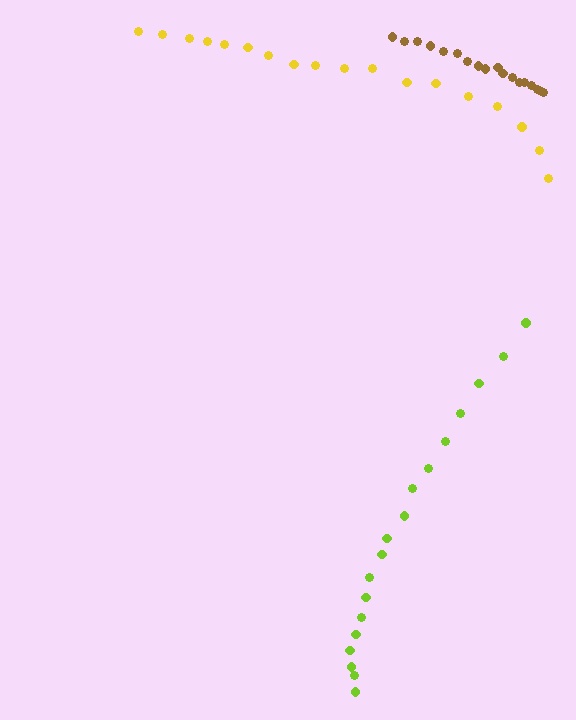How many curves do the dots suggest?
There are 3 distinct paths.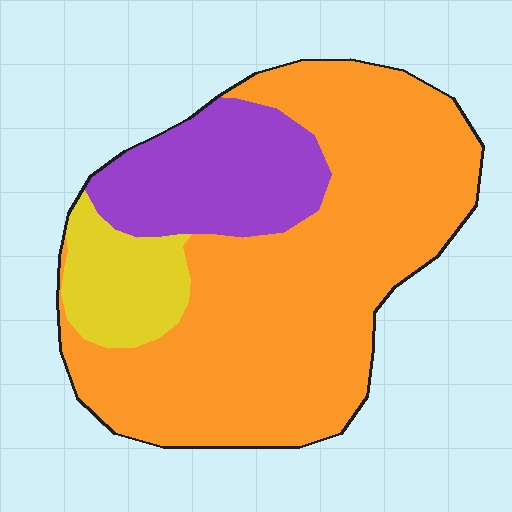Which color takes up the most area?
Orange, at roughly 70%.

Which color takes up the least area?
Yellow, at roughly 10%.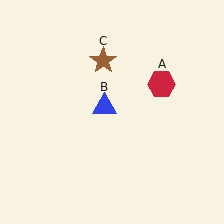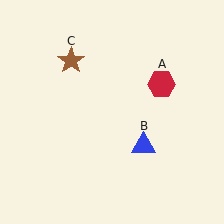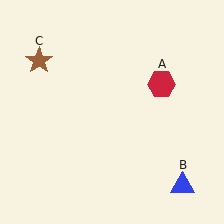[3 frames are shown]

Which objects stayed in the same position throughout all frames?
Red hexagon (object A) remained stationary.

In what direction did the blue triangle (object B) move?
The blue triangle (object B) moved down and to the right.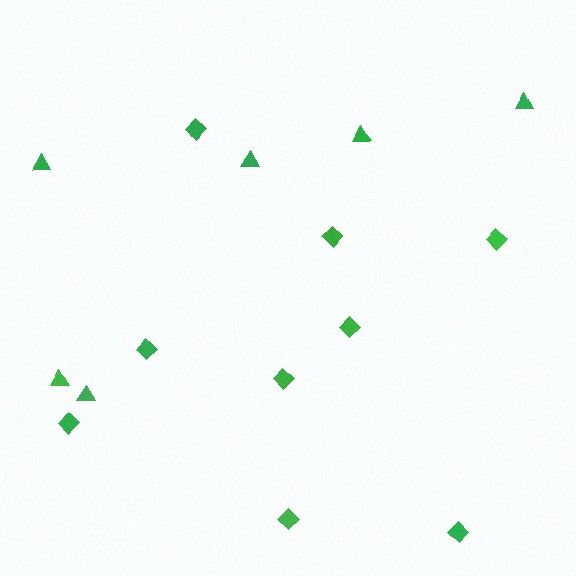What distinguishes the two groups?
There are 2 groups: one group of triangles (6) and one group of diamonds (9).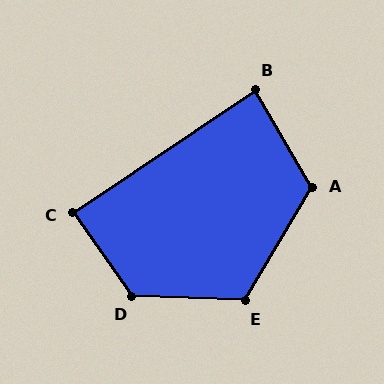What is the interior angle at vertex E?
Approximately 119 degrees (obtuse).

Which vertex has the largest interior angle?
D, at approximately 127 degrees.